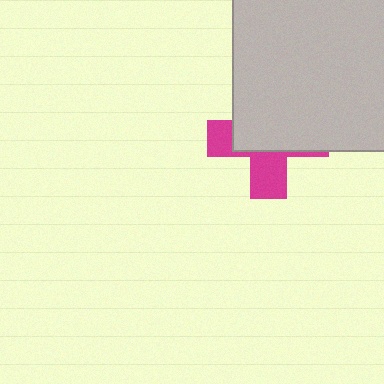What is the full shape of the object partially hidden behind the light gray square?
The partially hidden object is a magenta cross.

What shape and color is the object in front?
The object in front is a light gray square.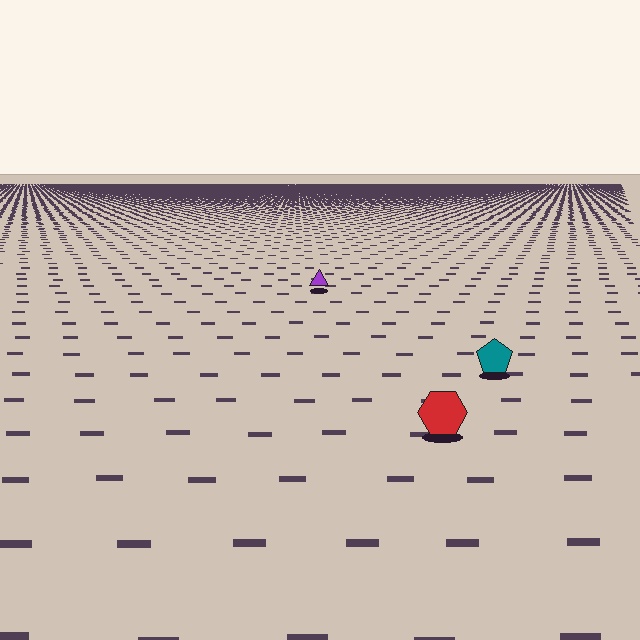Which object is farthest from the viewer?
The purple triangle is farthest from the viewer. It appears smaller and the ground texture around it is denser.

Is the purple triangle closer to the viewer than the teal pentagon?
No. The teal pentagon is closer — you can tell from the texture gradient: the ground texture is coarser near it.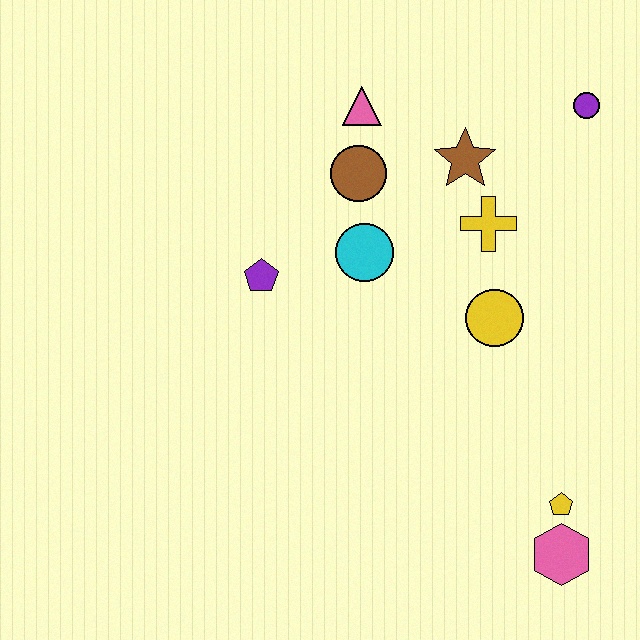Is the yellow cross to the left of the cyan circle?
No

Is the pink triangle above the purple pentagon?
Yes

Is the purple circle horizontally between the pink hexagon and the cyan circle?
No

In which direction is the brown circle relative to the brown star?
The brown circle is to the left of the brown star.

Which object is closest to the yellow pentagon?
The pink hexagon is closest to the yellow pentagon.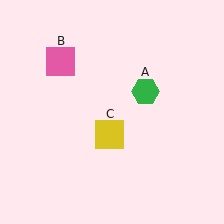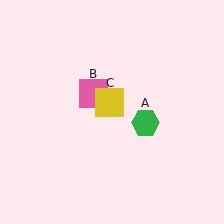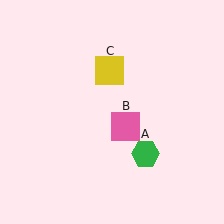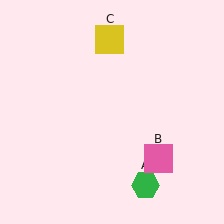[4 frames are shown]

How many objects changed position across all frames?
3 objects changed position: green hexagon (object A), pink square (object B), yellow square (object C).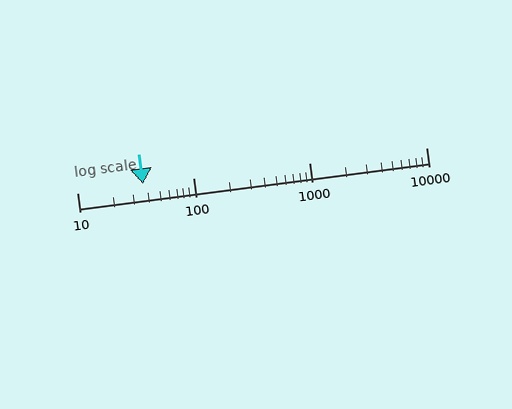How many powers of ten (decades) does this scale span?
The scale spans 3 decades, from 10 to 10000.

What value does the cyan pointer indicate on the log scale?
The pointer indicates approximately 37.